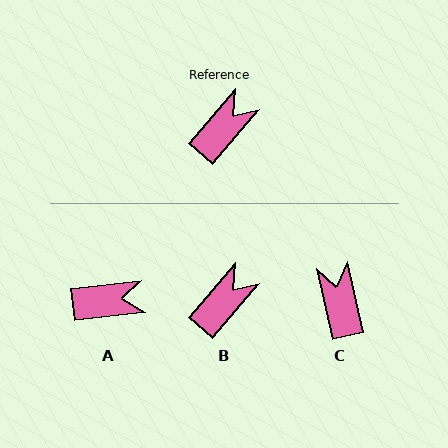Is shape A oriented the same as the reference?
No, it is off by about 43 degrees.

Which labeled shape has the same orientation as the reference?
B.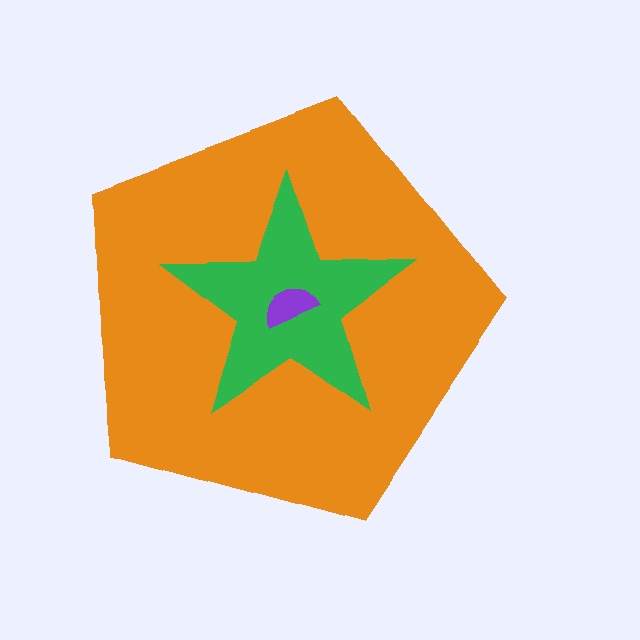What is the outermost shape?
The orange pentagon.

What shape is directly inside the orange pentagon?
The green star.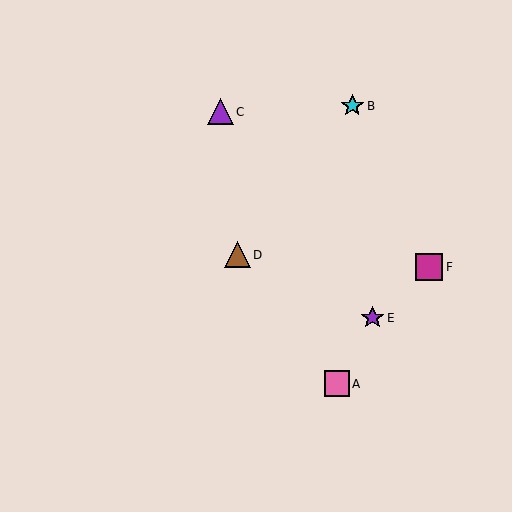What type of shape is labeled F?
Shape F is a magenta square.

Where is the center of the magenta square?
The center of the magenta square is at (429, 267).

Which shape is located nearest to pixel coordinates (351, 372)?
The pink square (labeled A) at (337, 384) is nearest to that location.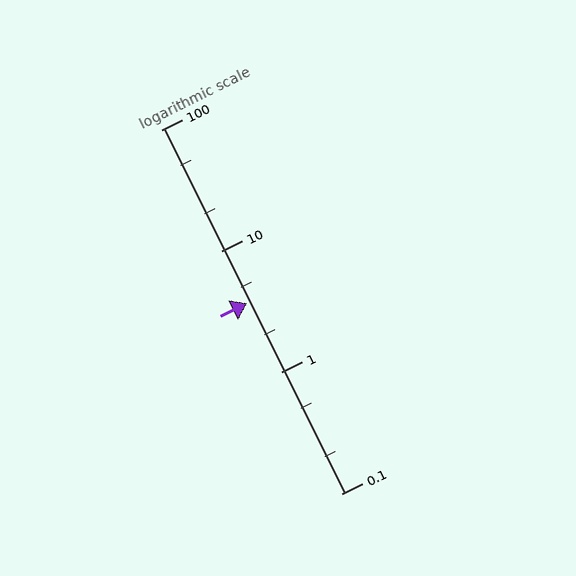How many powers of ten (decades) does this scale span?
The scale spans 3 decades, from 0.1 to 100.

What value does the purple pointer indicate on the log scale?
The pointer indicates approximately 3.7.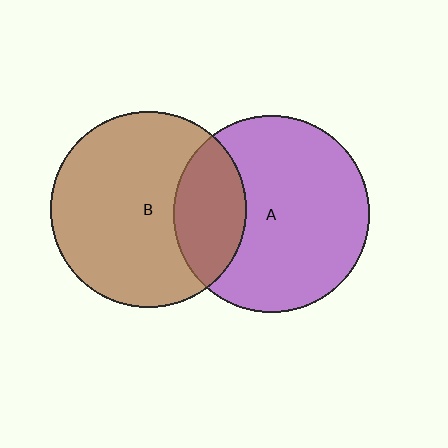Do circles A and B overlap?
Yes.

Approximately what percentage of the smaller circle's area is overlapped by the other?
Approximately 25%.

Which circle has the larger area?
Circle A (purple).